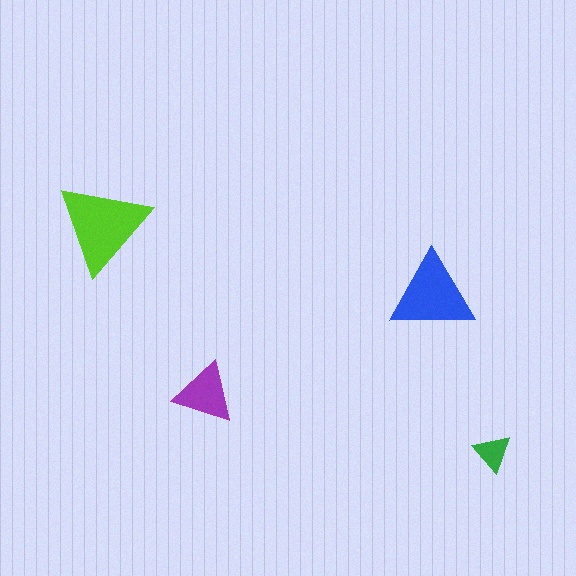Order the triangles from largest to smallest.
the lime one, the blue one, the purple one, the green one.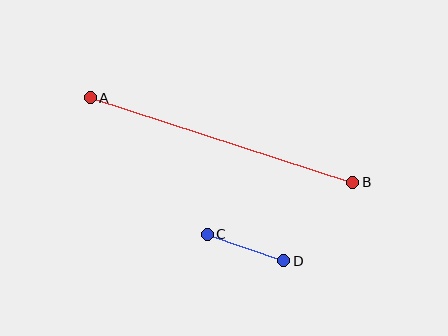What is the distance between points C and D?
The distance is approximately 81 pixels.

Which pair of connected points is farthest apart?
Points A and B are farthest apart.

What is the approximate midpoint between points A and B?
The midpoint is at approximately (222, 140) pixels.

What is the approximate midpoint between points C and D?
The midpoint is at approximately (245, 248) pixels.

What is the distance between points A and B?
The distance is approximately 276 pixels.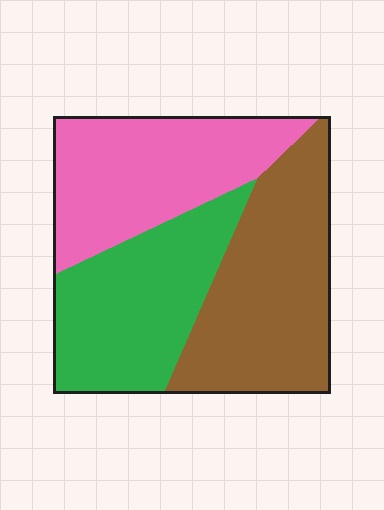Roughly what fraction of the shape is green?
Green covers about 30% of the shape.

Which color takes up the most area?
Brown, at roughly 35%.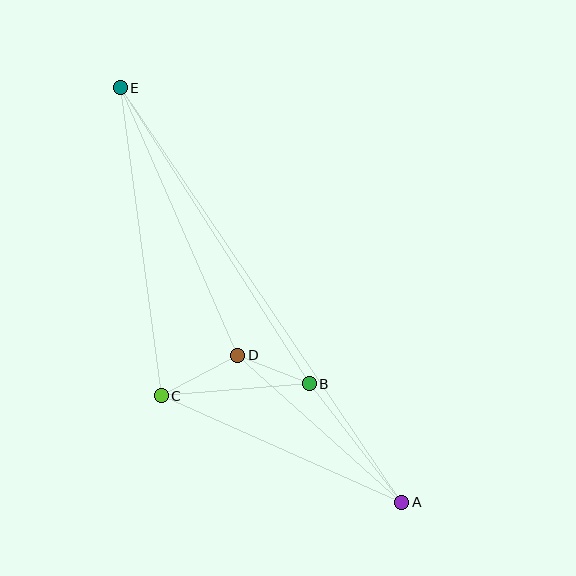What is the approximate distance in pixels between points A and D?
The distance between A and D is approximately 220 pixels.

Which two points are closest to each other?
Points B and D are closest to each other.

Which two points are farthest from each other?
Points A and E are farthest from each other.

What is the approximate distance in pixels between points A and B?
The distance between A and B is approximately 151 pixels.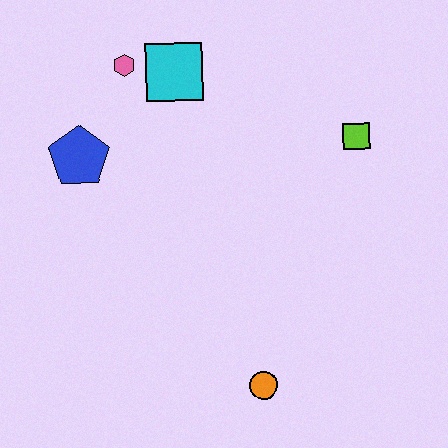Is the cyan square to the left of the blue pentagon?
No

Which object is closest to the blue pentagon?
The pink hexagon is closest to the blue pentagon.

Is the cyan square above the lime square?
Yes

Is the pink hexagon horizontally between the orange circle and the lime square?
No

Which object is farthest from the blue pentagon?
The orange circle is farthest from the blue pentagon.